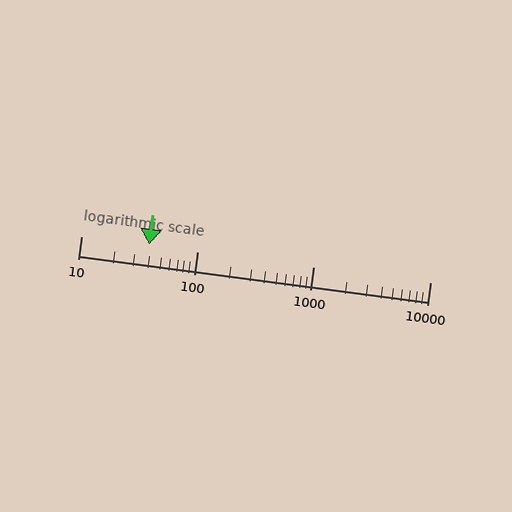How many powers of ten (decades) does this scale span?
The scale spans 3 decades, from 10 to 10000.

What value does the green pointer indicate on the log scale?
The pointer indicates approximately 38.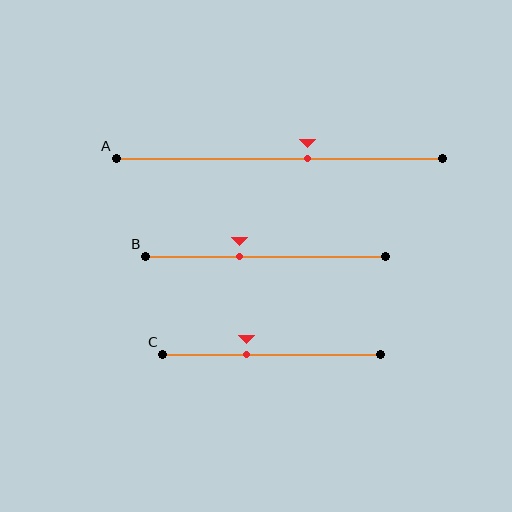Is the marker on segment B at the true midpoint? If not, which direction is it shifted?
No, the marker on segment B is shifted to the left by about 11% of the segment length.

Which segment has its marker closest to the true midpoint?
Segment A has its marker closest to the true midpoint.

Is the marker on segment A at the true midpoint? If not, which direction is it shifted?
No, the marker on segment A is shifted to the right by about 9% of the segment length.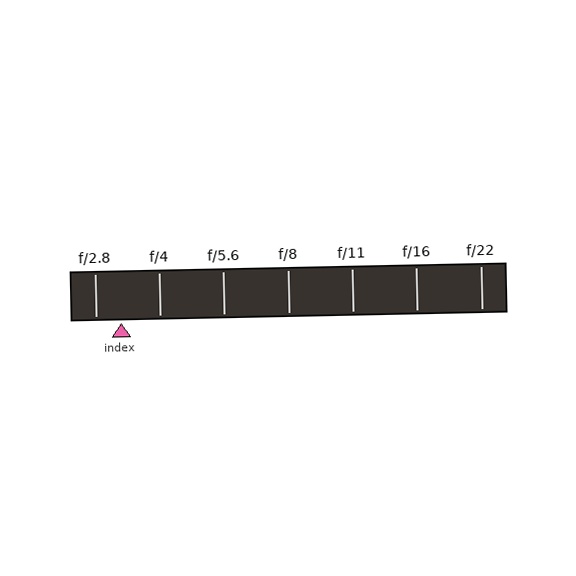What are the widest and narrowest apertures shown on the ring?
The widest aperture shown is f/2.8 and the narrowest is f/22.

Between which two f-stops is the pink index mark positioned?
The index mark is between f/2.8 and f/4.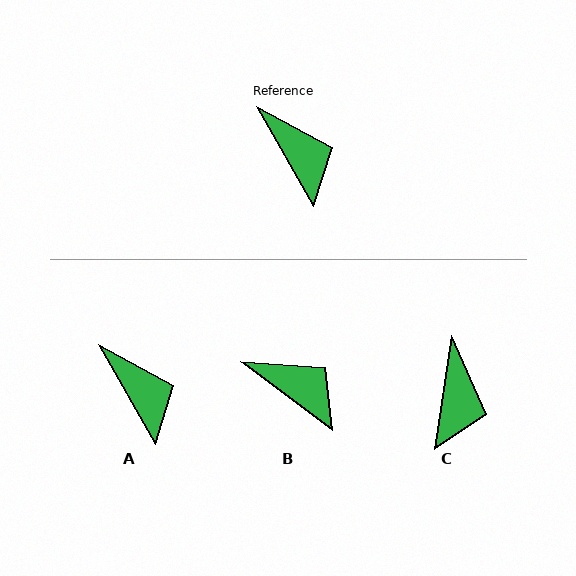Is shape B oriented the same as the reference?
No, it is off by about 24 degrees.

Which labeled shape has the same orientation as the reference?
A.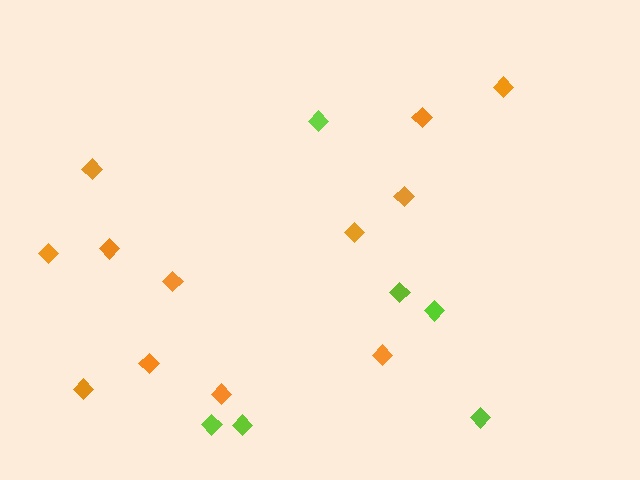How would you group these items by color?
There are 2 groups: one group of orange diamonds (12) and one group of lime diamonds (6).